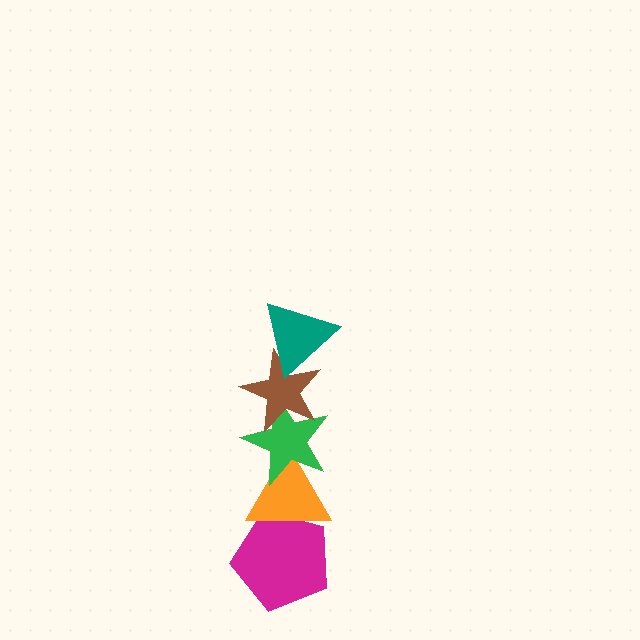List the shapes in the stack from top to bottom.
From top to bottom: the teal triangle, the brown star, the green star, the orange triangle, the magenta pentagon.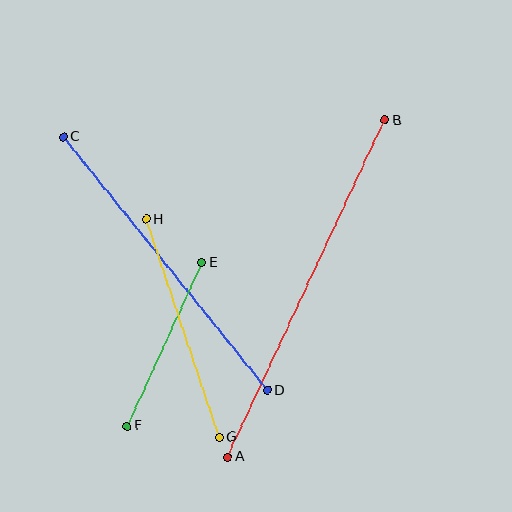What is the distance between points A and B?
The distance is approximately 372 pixels.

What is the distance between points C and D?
The distance is approximately 325 pixels.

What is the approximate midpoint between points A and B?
The midpoint is at approximately (306, 289) pixels.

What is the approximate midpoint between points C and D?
The midpoint is at approximately (165, 264) pixels.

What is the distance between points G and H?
The distance is approximately 230 pixels.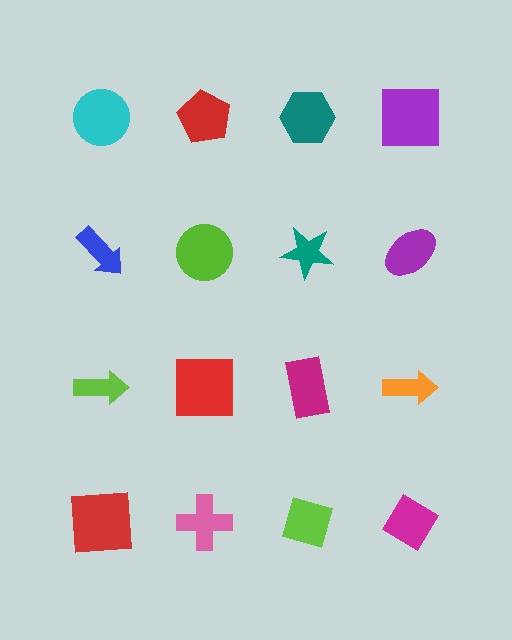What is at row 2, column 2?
A lime circle.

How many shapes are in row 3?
4 shapes.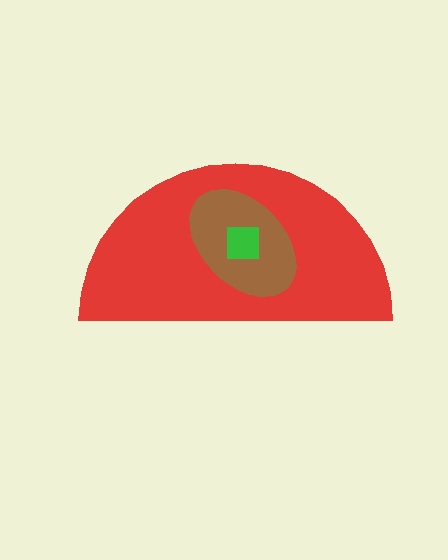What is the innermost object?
The green square.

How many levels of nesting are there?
3.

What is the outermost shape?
The red semicircle.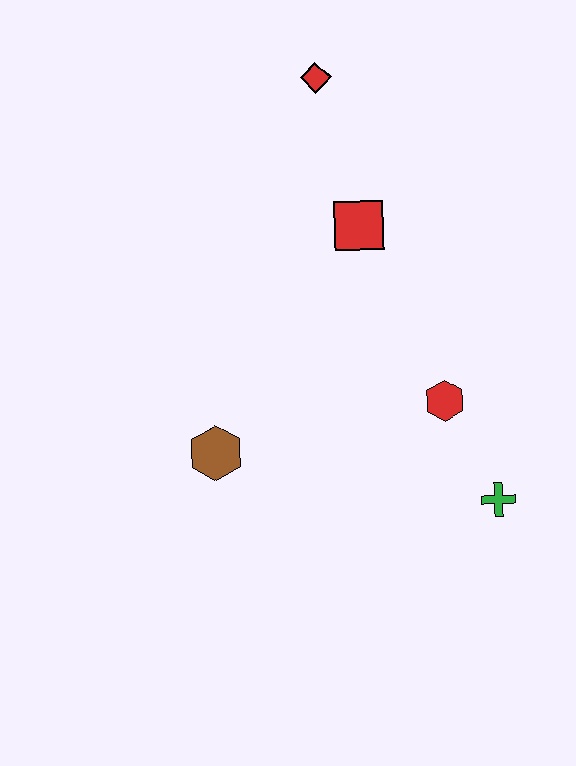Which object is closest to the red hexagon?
The green cross is closest to the red hexagon.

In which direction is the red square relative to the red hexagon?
The red square is above the red hexagon.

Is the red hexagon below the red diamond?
Yes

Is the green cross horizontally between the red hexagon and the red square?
No